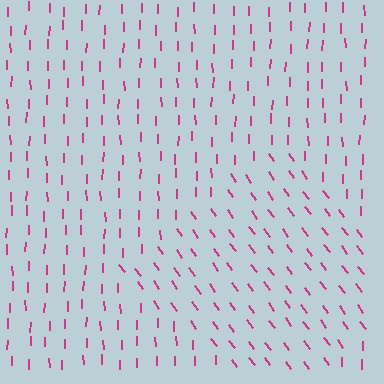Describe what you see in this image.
The image is filled with small magenta line segments. A diamond region in the image has lines oriented differently from the surrounding lines, creating a visible texture boundary.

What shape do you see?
I see a diamond.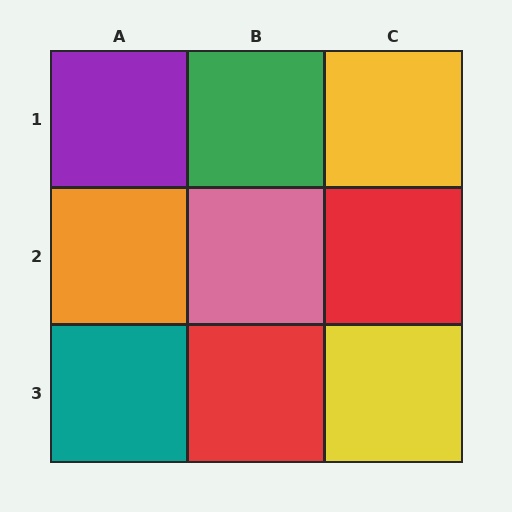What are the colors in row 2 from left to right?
Orange, pink, red.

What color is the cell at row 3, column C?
Yellow.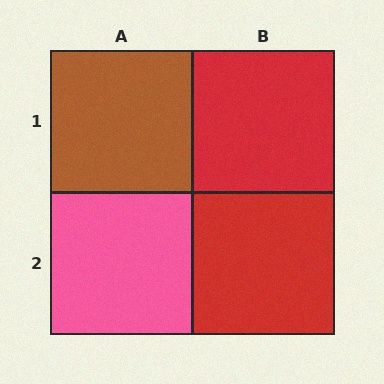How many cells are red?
2 cells are red.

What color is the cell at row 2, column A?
Pink.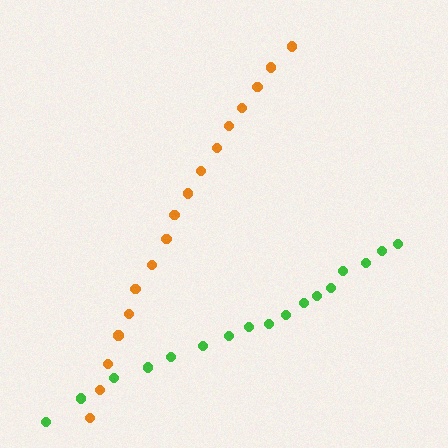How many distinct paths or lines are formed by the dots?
There are 2 distinct paths.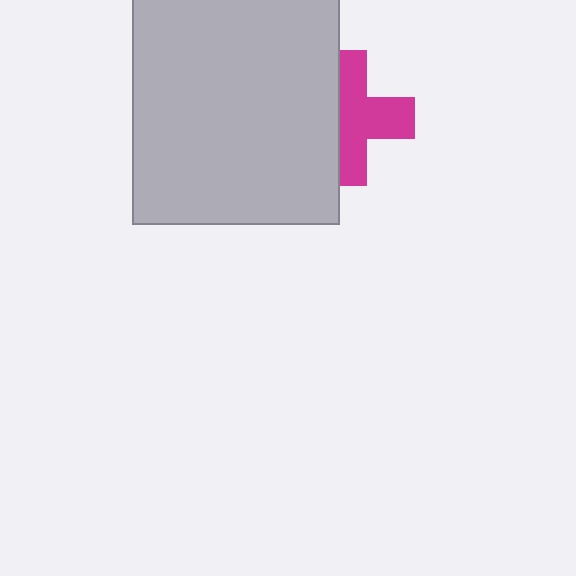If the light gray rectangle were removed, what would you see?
You would see the complete magenta cross.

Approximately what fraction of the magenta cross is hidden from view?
Roughly 40% of the magenta cross is hidden behind the light gray rectangle.